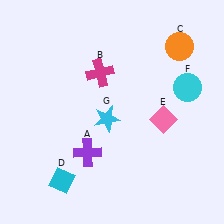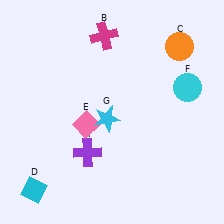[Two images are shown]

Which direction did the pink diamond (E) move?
The pink diamond (E) moved left.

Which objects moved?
The objects that moved are: the magenta cross (B), the cyan diamond (D), the pink diamond (E).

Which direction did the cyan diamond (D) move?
The cyan diamond (D) moved left.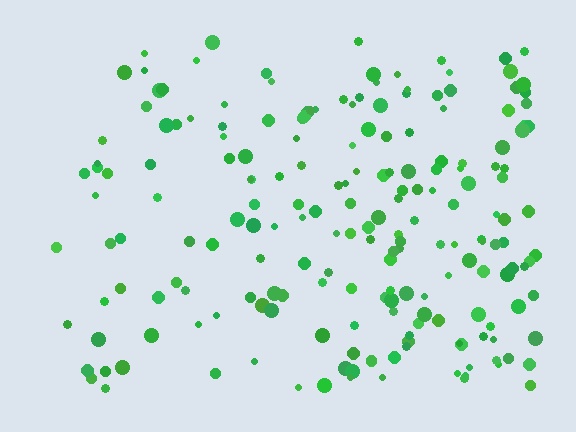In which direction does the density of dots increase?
From left to right, with the right side densest.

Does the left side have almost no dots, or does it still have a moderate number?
Still a moderate number, just noticeably fewer than the right.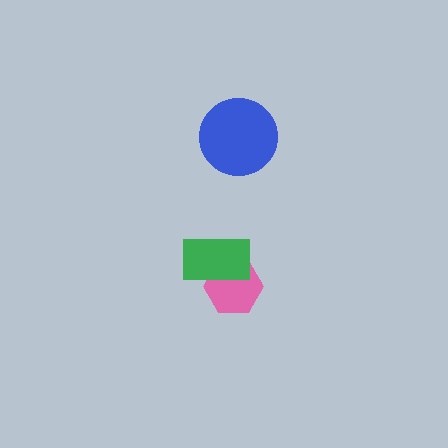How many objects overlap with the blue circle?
0 objects overlap with the blue circle.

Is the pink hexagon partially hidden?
Yes, it is partially covered by another shape.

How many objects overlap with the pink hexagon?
1 object overlaps with the pink hexagon.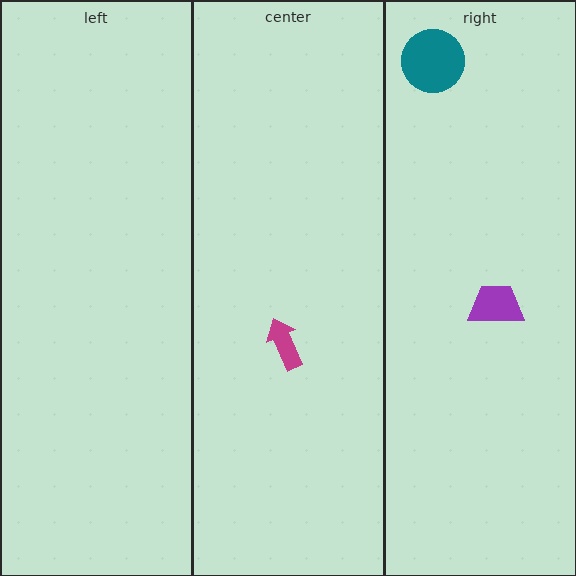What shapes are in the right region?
The purple trapezoid, the teal circle.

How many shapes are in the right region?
2.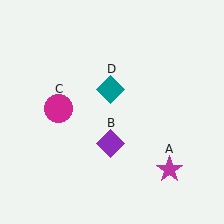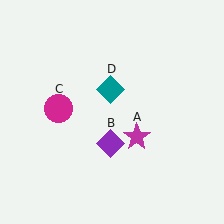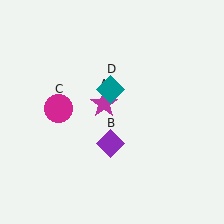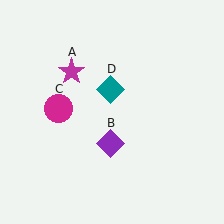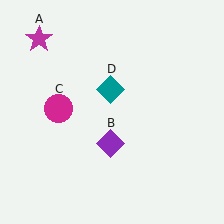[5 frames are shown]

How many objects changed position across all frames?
1 object changed position: magenta star (object A).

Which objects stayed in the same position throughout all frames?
Purple diamond (object B) and magenta circle (object C) and teal diamond (object D) remained stationary.